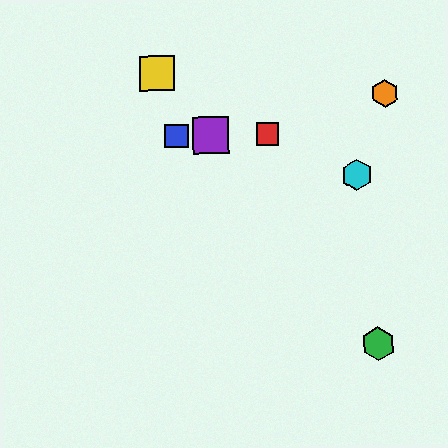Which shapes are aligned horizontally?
The red square, the blue square, the purple square are aligned horizontally.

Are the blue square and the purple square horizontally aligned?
Yes, both are at y≈136.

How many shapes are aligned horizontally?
3 shapes (the red square, the blue square, the purple square) are aligned horizontally.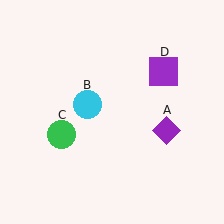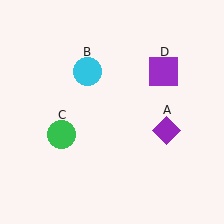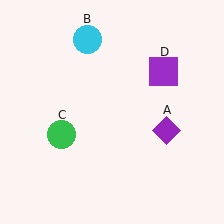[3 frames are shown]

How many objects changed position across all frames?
1 object changed position: cyan circle (object B).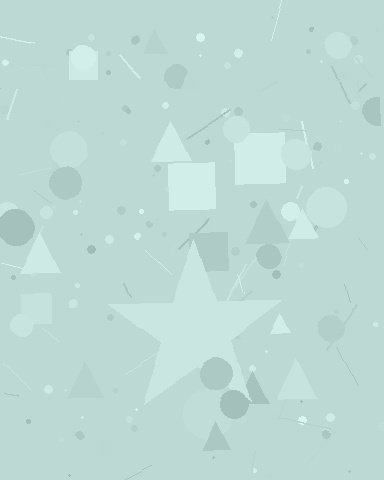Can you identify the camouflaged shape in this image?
The camouflaged shape is a star.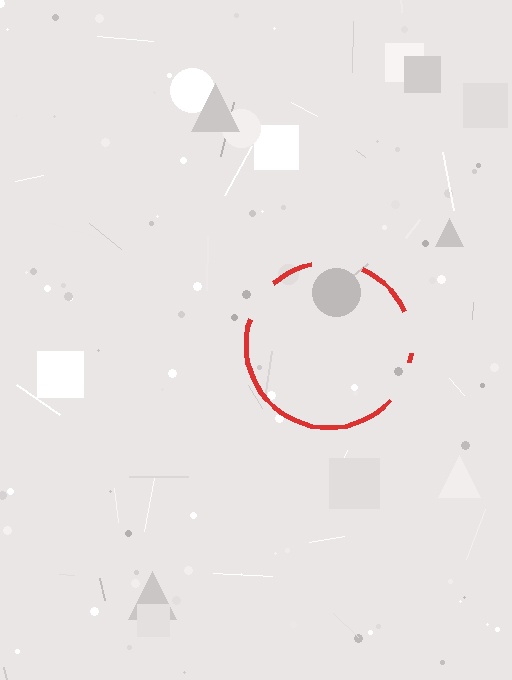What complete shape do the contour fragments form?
The contour fragments form a circle.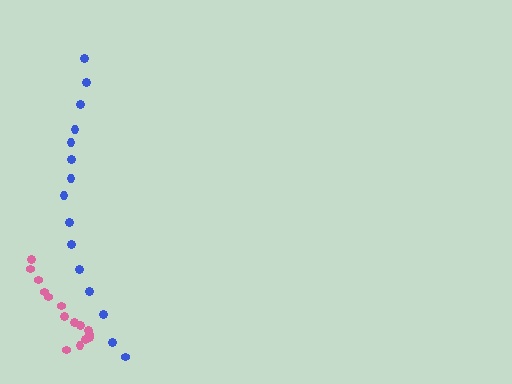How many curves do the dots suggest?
There are 2 distinct paths.